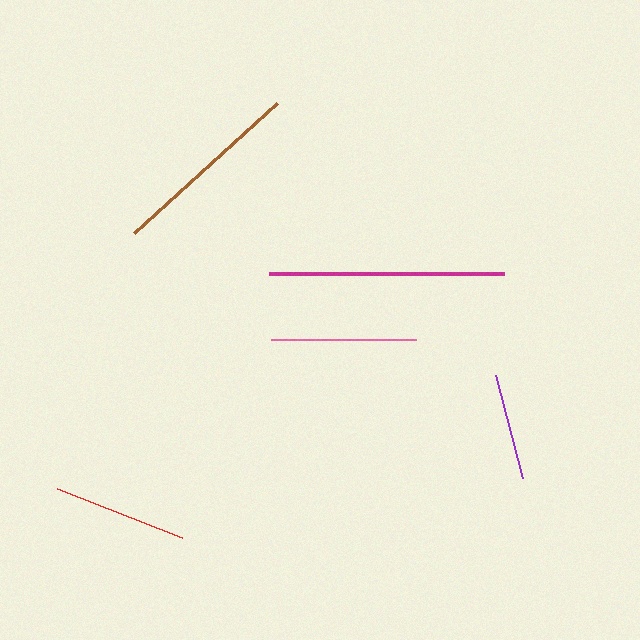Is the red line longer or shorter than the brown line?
The brown line is longer than the red line.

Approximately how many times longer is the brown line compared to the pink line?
The brown line is approximately 1.3 times the length of the pink line.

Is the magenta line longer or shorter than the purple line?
The magenta line is longer than the purple line.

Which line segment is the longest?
The magenta line is the longest at approximately 235 pixels.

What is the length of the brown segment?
The brown segment is approximately 193 pixels long.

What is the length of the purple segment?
The purple segment is approximately 107 pixels long.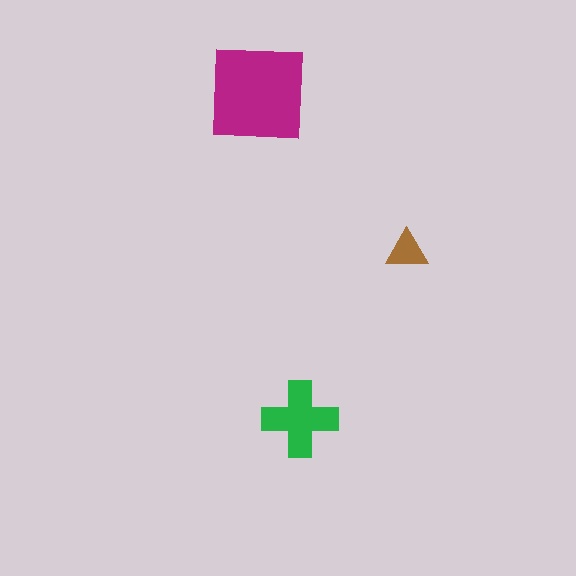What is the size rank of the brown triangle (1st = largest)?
3rd.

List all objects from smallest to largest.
The brown triangle, the green cross, the magenta square.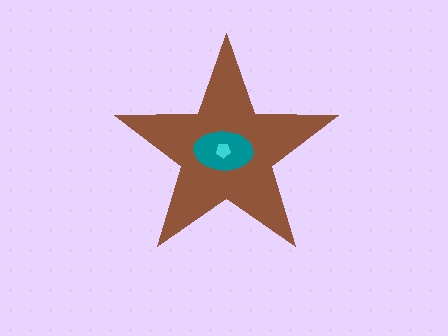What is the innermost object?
The cyan pentagon.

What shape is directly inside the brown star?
The teal ellipse.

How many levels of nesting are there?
3.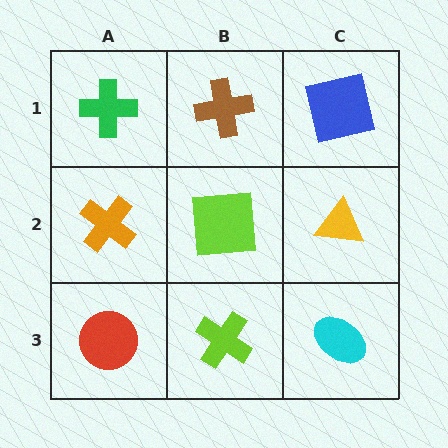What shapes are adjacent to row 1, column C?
A yellow triangle (row 2, column C), a brown cross (row 1, column B).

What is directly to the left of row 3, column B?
A red circle.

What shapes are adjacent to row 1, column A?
An orange cross (row 2, column A), a brown cross (row 1, column B).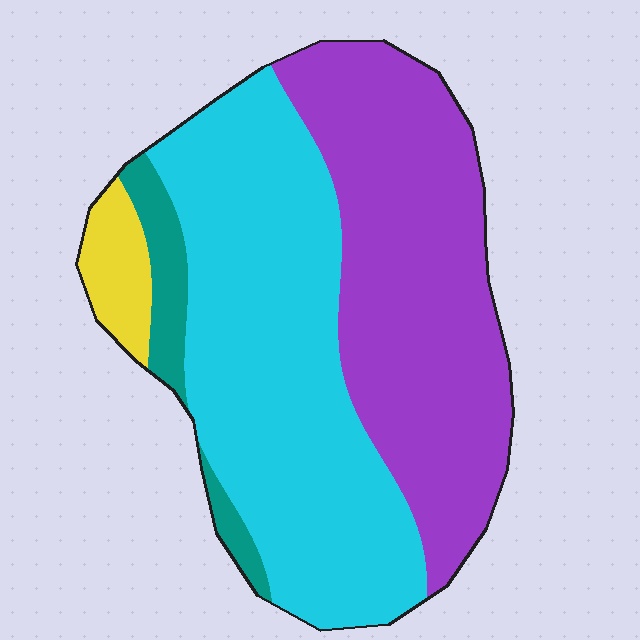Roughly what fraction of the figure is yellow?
Yellow takes up less than a quarter of the figure.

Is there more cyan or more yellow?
Cyan.